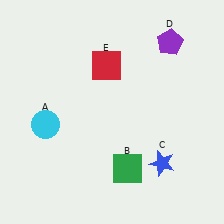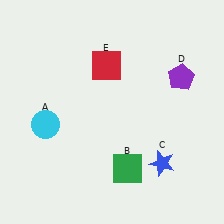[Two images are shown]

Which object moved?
The purple pentagon (D) moved down.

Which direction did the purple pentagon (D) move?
The purple pentagon (D) moved down.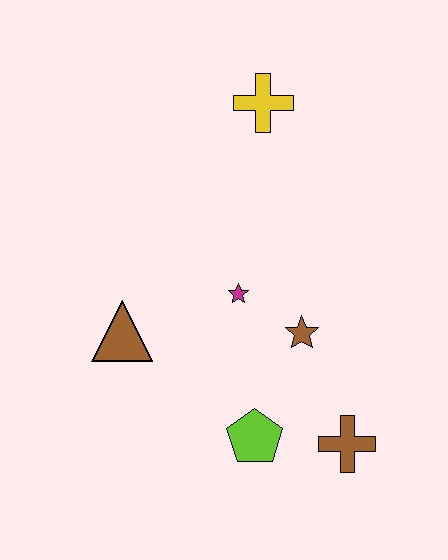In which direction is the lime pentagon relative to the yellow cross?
The lime pentagon is below the yellow cross.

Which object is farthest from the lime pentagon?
The yellow cross is farthest from the lime pentagon.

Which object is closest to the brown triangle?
The magenta star is closest to the brown triangle.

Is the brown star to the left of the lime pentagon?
No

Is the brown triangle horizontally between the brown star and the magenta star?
No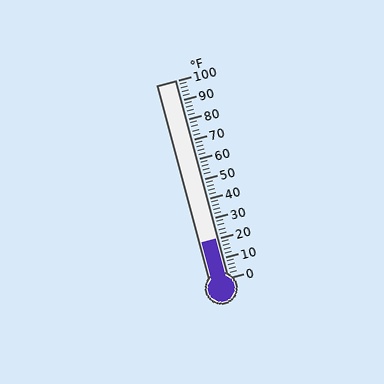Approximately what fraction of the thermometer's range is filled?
The thermometer is filled to approximately 20% of its range.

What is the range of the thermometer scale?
The thermometer scale ranges from 0°F to 100°F.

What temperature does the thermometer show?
The thermometer shows approximately 20°F.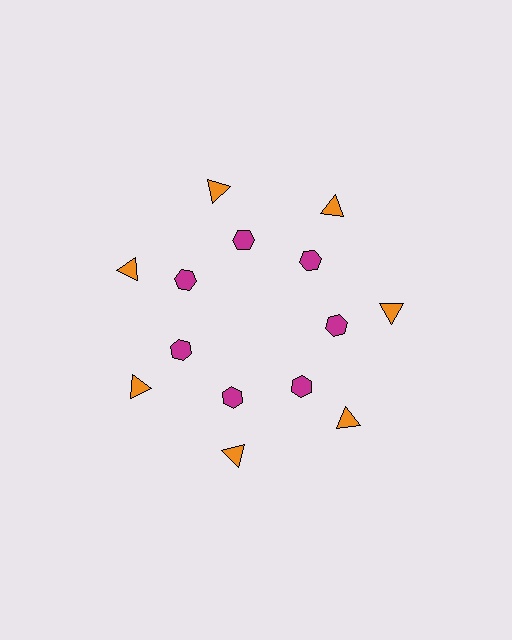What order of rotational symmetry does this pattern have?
This pattern has 7-fold rotational symmetry.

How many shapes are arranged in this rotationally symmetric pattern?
There are 14 shapes, arranged in 7 groups of 2.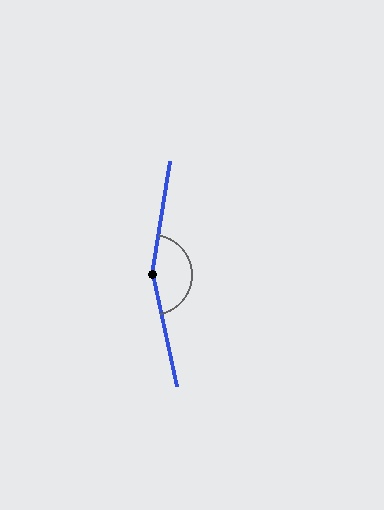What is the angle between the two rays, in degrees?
Approximately 158 degrees.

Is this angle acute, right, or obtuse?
It is obtuse.